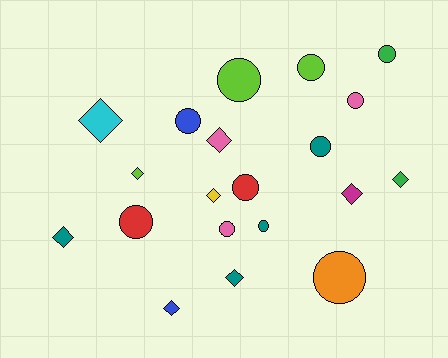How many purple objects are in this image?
There are no purple objects.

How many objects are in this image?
There are 20 objects.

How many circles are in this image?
There are 11 circles.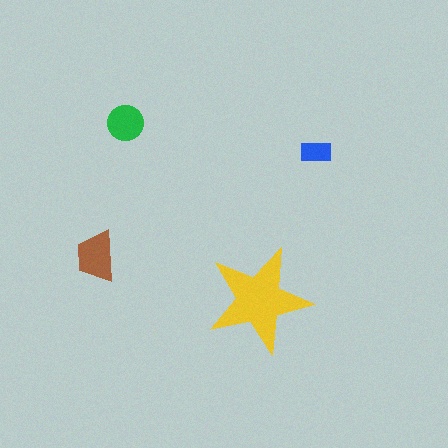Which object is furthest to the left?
The brown trapezoid is leftmost.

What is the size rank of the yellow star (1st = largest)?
1st.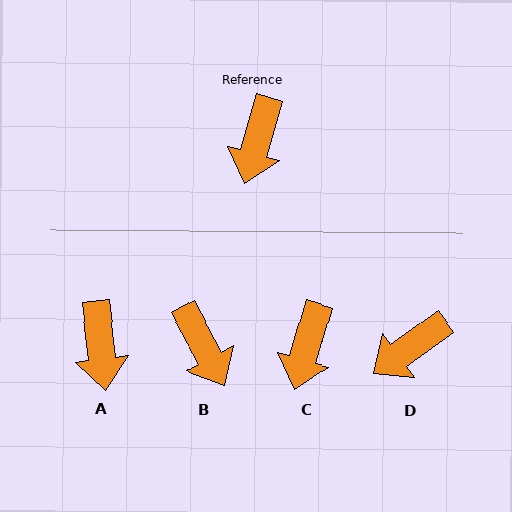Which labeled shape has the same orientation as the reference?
C.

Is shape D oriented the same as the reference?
No, it is off by about 38 degrees.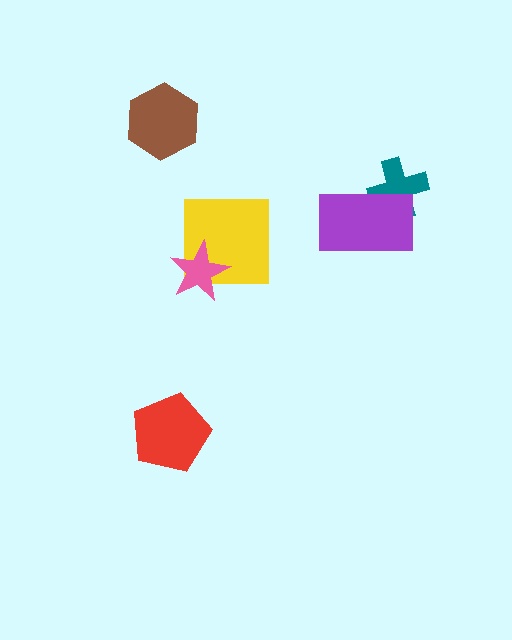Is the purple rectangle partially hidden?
No, no other shape covers it.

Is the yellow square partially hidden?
Yes, it is partially covered by another shape.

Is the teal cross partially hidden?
Yes, it is partially covered by another shape.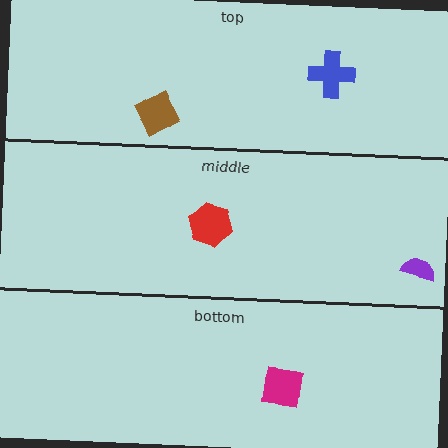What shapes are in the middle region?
The purple semicircle, the red hexagon.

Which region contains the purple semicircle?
The middle region.